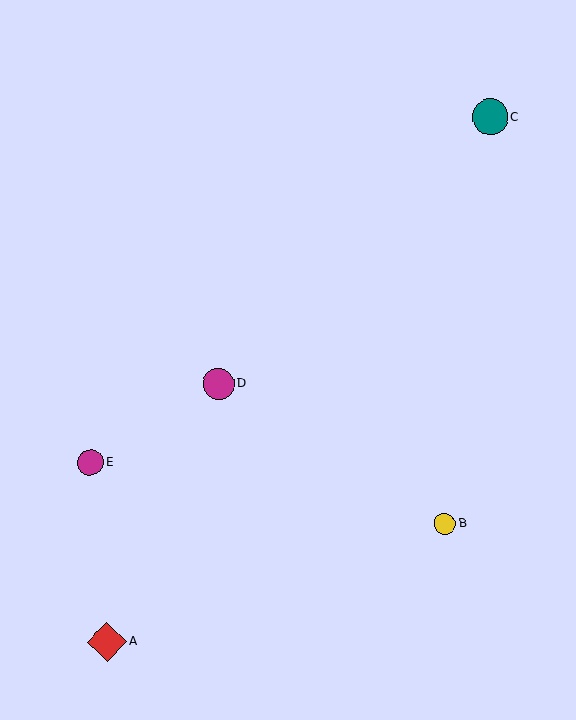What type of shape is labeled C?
Shape C is a teal circle.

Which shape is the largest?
The red diamond (labeled A) is the largest.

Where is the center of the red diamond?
The center of the red diamond is at (107, 642).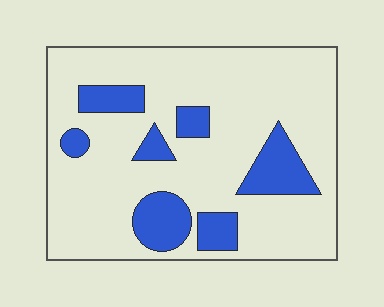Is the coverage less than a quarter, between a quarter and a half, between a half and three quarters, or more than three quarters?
Less than a quarter.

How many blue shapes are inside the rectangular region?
7.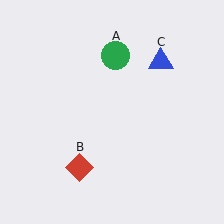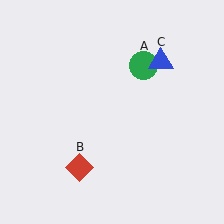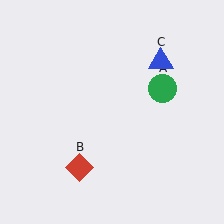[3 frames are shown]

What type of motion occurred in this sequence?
The green circle (object A) rotated clockwise around the center of the scene.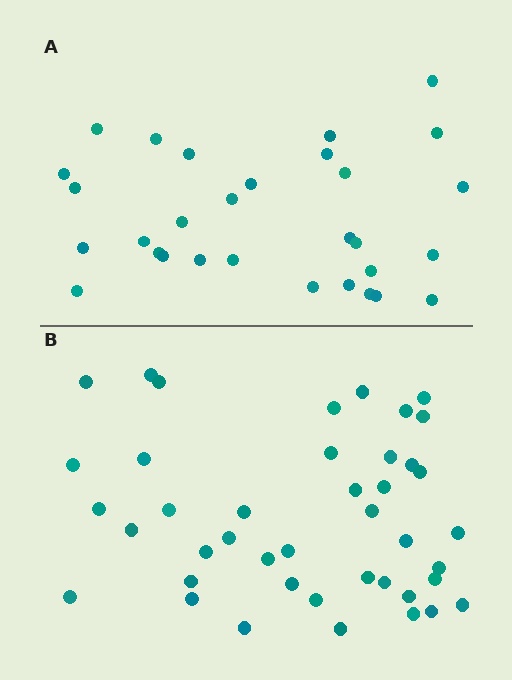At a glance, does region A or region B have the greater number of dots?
Region B (the bottom region) has more dots.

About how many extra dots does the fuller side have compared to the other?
Region B has roughly 12 or so more dots than region A.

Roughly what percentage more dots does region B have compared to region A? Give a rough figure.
About 40% more.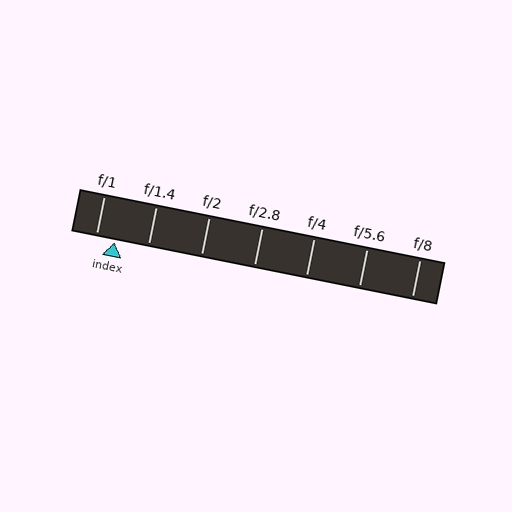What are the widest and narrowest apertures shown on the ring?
The widest aperture shown is f/1 and the narrowest is f/8.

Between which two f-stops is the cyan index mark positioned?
The index mark is between f/1 and f/1.4.